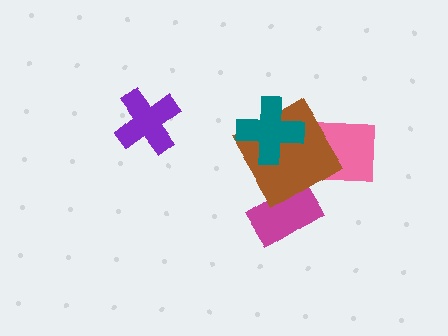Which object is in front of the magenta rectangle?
The brown diamond is in front of the magenta rectangle.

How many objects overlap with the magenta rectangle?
1 object overlaps with the magenta rectangle.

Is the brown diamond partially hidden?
Yes, it is partially covered by another shape.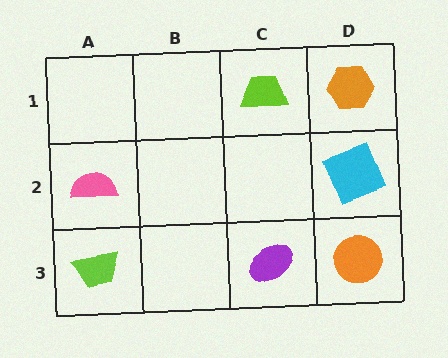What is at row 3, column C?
A purple ellipse.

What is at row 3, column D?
An orange circle.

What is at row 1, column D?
An orange hexagon.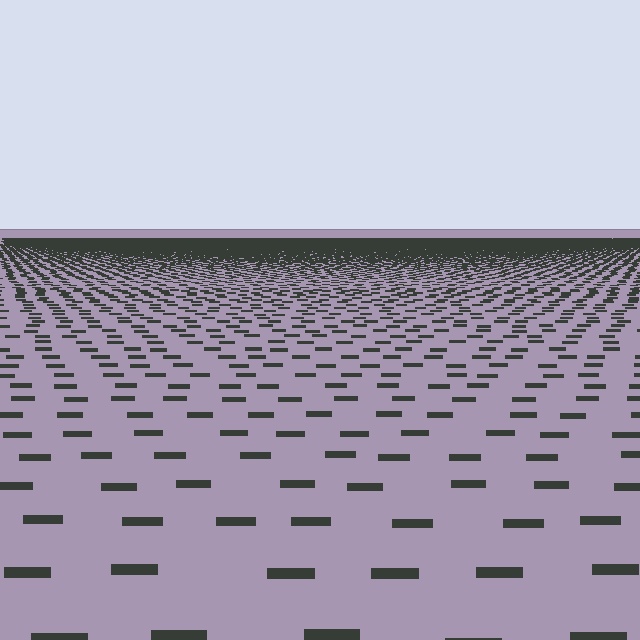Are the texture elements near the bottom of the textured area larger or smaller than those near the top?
Larger. Near the bottom, elements are closer to the viewer and appear at a bigger on-screen size.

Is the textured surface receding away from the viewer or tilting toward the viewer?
The surface is receding away from the viewer. Texture elements get smaller and denser toward the top.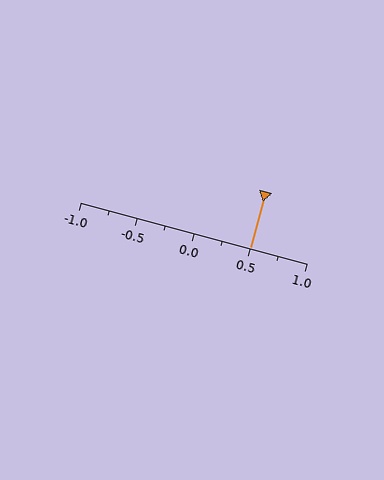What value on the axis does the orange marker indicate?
The marker indicates approximately 0.5.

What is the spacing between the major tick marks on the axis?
The major ticks are spaced 0.5 apart.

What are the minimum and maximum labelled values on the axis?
The axis runs from -1.0 to 1.0.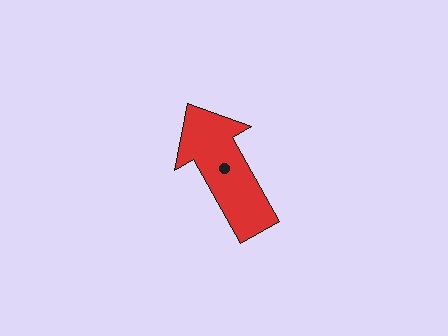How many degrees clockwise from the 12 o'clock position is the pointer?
Approximately 331 degrees.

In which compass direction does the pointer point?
Northwest.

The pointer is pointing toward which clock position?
Roughly 11 o'clock.